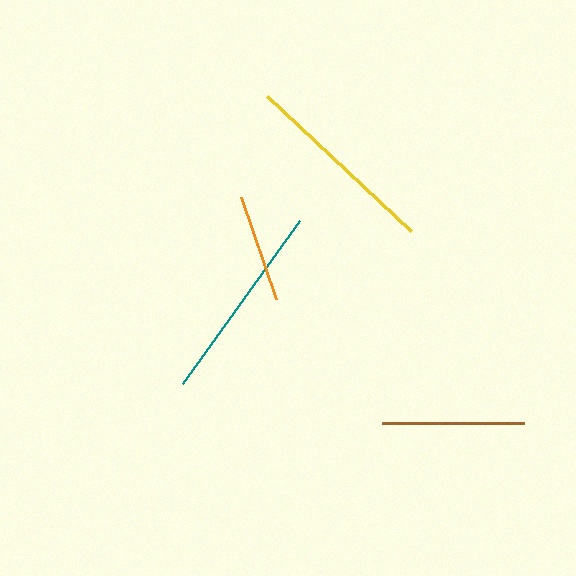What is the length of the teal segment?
The teal segment is approximately 201 pixels long.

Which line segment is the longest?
The teal line is the longest at approximately 201 pixels.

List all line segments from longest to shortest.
From longest to shortest: teal, yellow, brown, orange.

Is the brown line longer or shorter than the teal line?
The teal line is longer than the brown line.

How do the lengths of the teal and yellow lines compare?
The teal and yellow lines are approximately the same length.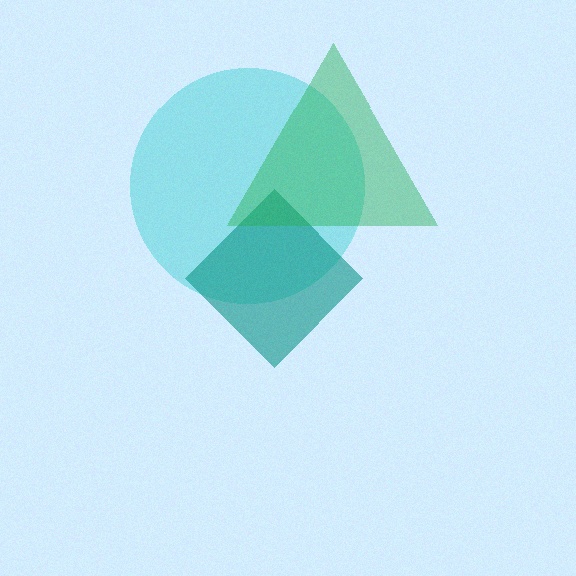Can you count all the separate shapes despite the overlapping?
Yes, there are 3 separate shapes.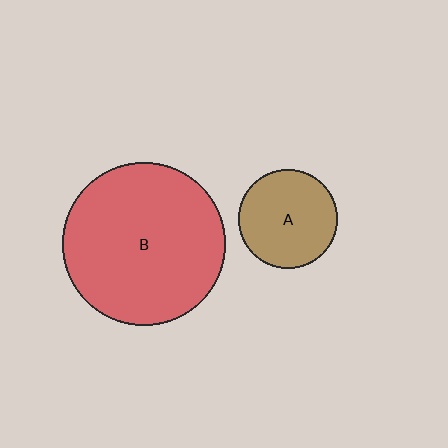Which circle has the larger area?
Circle B (red).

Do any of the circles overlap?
No, none of the circles overlap.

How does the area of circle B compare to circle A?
Approximately 2.7 times.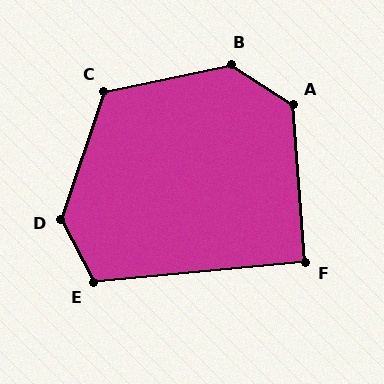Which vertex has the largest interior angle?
B, at approximately 135 degrees.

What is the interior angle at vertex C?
Approximately 120 degrees (obtuse).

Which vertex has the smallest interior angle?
F, at approximately 91 degrees.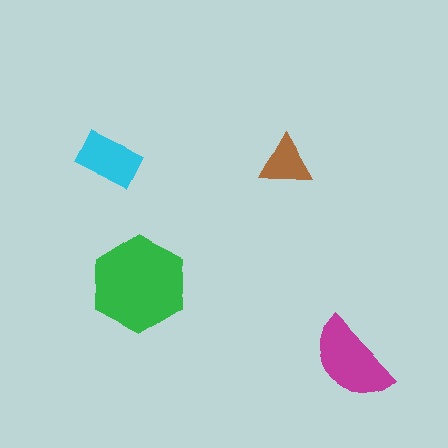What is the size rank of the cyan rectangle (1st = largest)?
3rd.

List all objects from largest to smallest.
The green hexagon, the magenta semicircle, the cyan rectangle, the brown triangle.